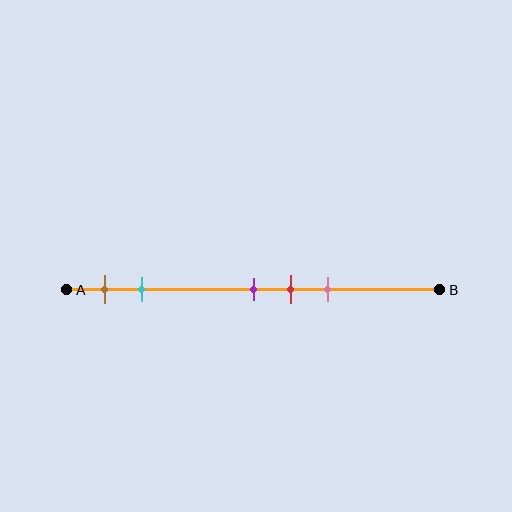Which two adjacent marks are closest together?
The purple and red marks are the closest adjacent pair.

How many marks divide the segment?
There are 5 marks dividing the segment.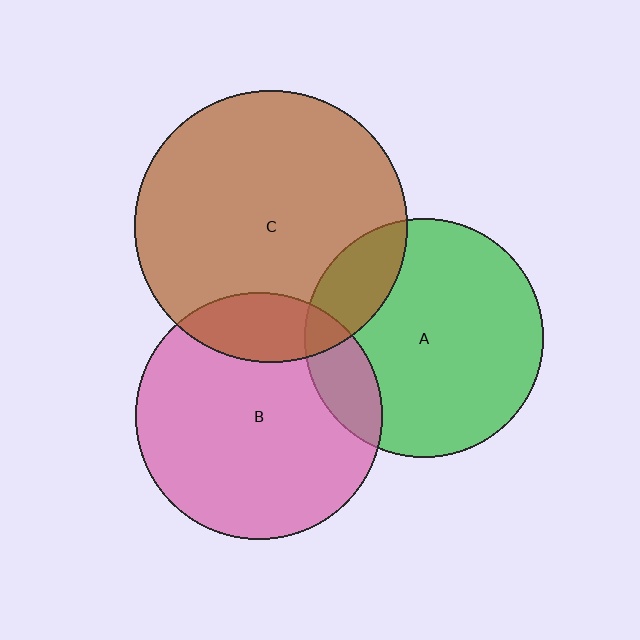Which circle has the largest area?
Circle C (brown).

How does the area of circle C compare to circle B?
Approximately 1.2 times.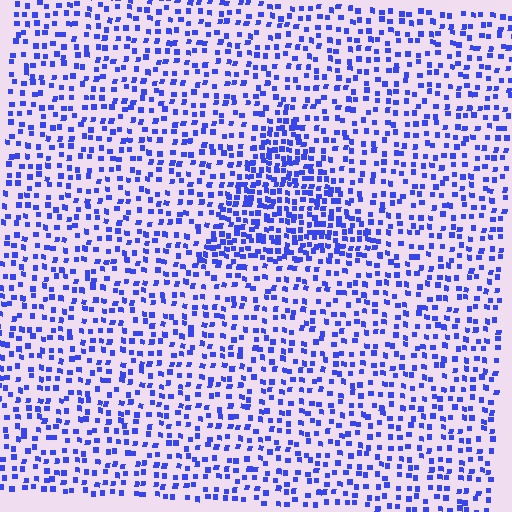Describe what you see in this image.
The image contains small blue elements arranged at two different densities. A triangle-shaped region is visible where the elements are more densely packed than the surrounding area.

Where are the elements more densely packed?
The elements are more densely packed inside the triangle boundary.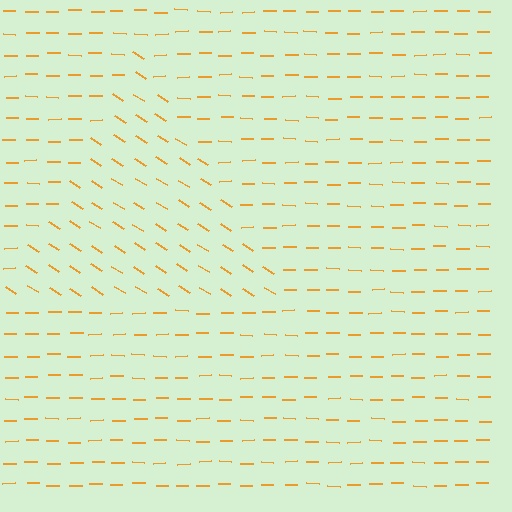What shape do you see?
I see a triangle.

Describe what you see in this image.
The image is filled with small orange line segments. A triangle region in the image has lines oriented differently from the surrounding lines, creating a visible texture boundary.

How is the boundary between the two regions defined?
The boundary is defined purely by a change in line orientation (approximately 32 degrees difference). All lines are the same color and thickness.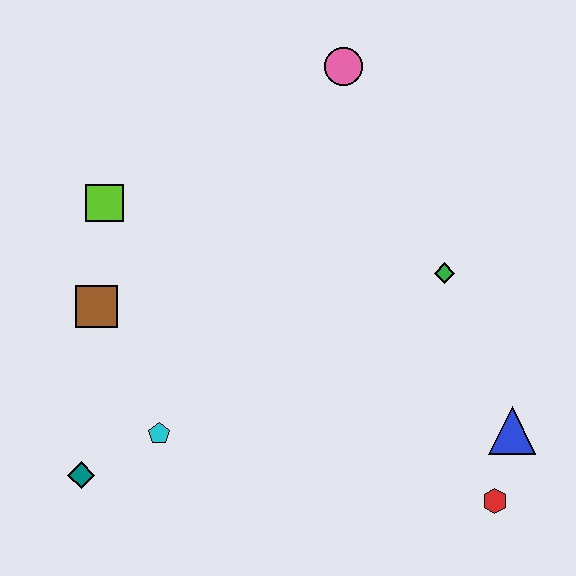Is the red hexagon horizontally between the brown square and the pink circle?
No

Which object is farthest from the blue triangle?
The lime square is farthest from the blue triangle.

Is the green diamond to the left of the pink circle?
No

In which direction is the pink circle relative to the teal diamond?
The pink circle is above the teal diamond.